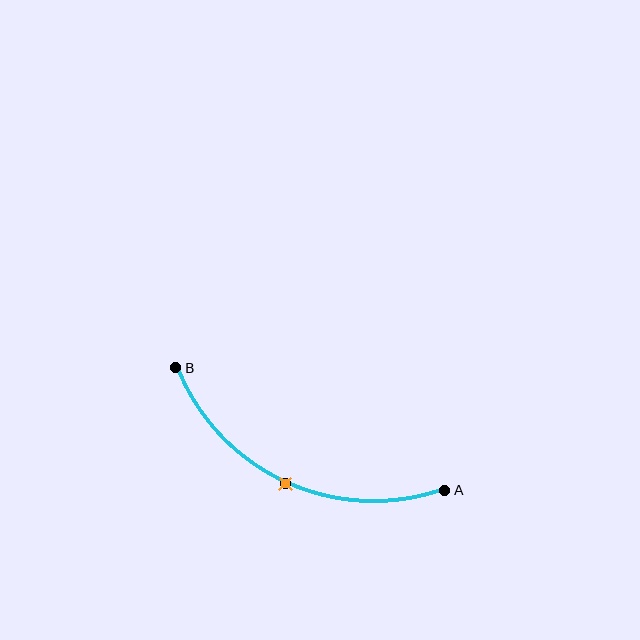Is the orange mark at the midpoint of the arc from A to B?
Yes. The orange mark lies on the arc at equal arc-length from both A and B — it is the arc midpoint.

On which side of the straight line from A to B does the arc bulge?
The arc bulges below the straight line connecting A and B.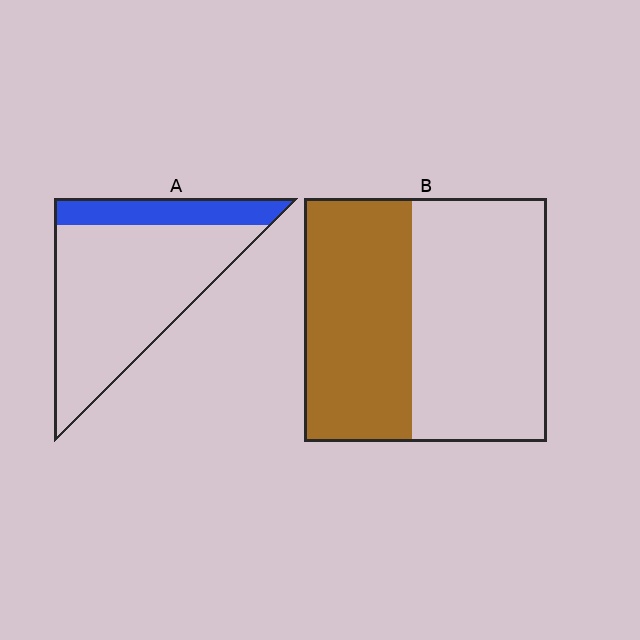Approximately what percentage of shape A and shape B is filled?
A is approximately 20% and B is approximately 45%.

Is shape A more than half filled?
No.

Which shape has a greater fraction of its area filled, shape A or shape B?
Shape B.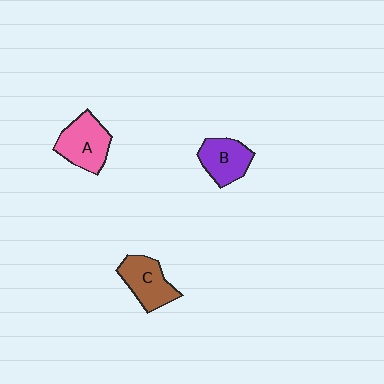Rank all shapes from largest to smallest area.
From largest to smallest: A (pink), C (brown), B (purple).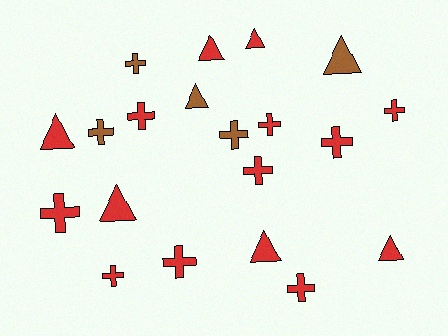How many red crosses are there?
There are 9 red crosses.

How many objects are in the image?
There are 20 objects.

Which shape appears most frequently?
Cross, with 12 objects.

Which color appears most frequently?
Red, with 15 objects.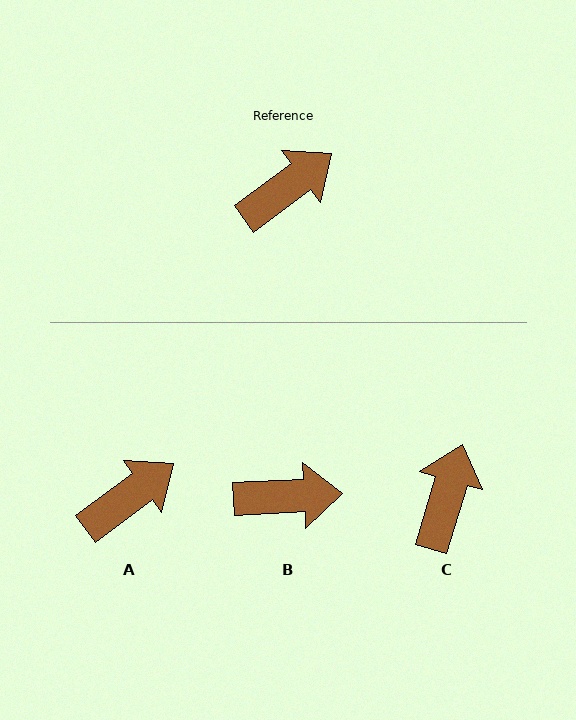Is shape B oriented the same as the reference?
No, it is off by about 34 degrees.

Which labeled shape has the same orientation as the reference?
A.